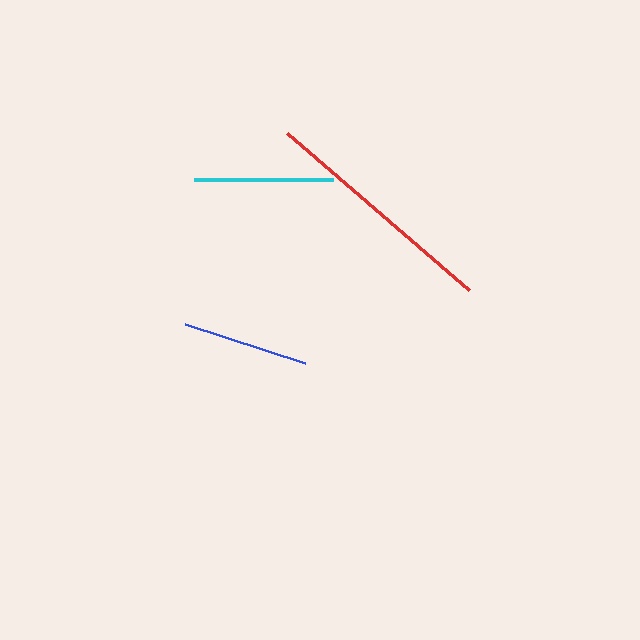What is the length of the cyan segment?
The cyan segment is approximately 138 pixels long.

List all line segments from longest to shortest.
From longest to shortest: red, cyan, blue.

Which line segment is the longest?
The red line is the longest at approximately 240 pixels.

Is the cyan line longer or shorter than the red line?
The red line is longer than the cyan line.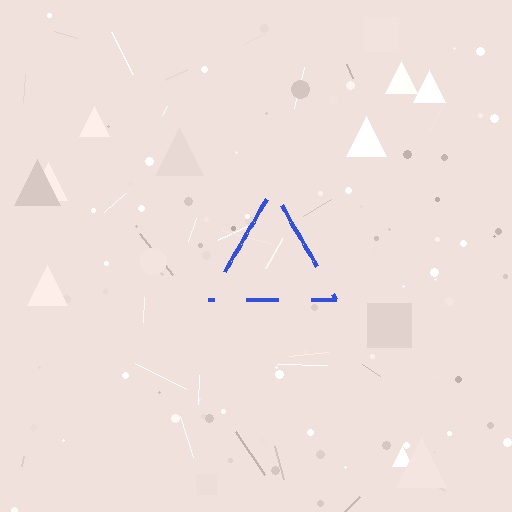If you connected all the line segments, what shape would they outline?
They would outline a triangle.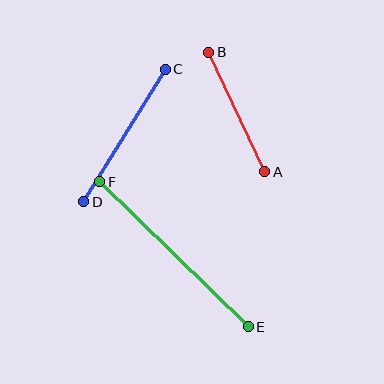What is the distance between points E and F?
The distance is approximately 208 pixels.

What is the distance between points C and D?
The distance is approximately 155 pixels.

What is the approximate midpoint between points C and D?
The midpoint is at approximately (124, 136) pixels.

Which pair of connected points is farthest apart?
Points E and F are farthest apart.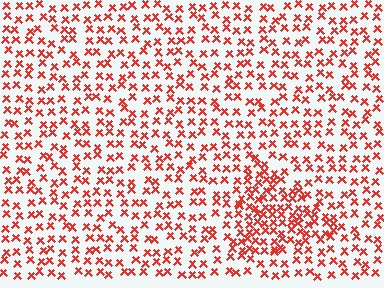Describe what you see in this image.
The image contains small red elements arranged at two different densities. A triangle-shaped region is visible where the elements are more densely packed than the surrounding area.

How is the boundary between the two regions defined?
The boundary is defined by a change in element density (approximately 1.9x ratio). All elements are the same color, size, and shape.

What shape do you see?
I see a triangle.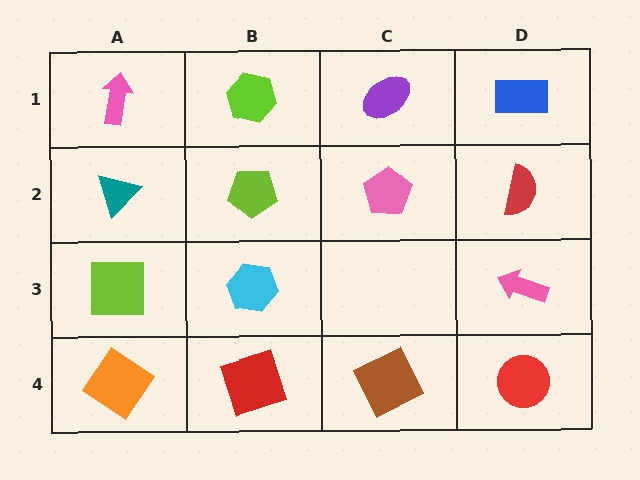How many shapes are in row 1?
4 shapes.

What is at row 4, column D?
A red circle.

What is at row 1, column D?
A blue rectangle.